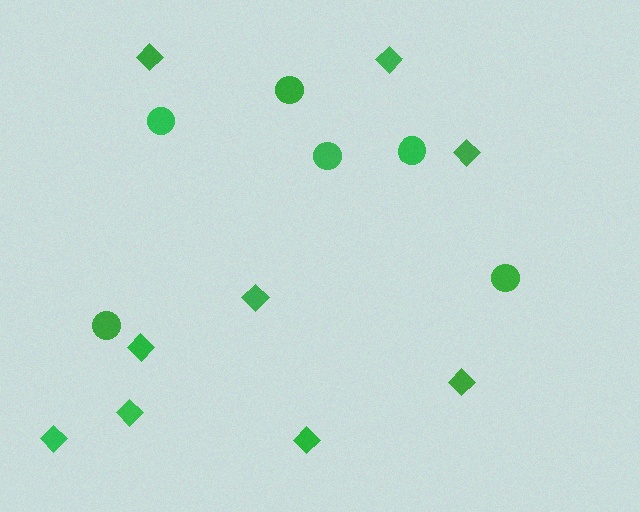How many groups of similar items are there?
There are 2 groups: one group of diamonds (9) and one group of circles (6).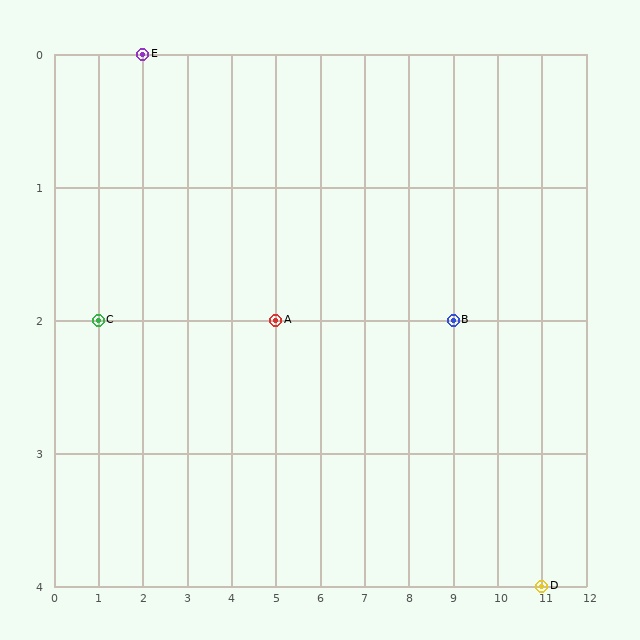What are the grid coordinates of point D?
Point D is at grid coordinates (11, 4).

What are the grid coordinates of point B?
Point B is at grid coordinates (9, 2).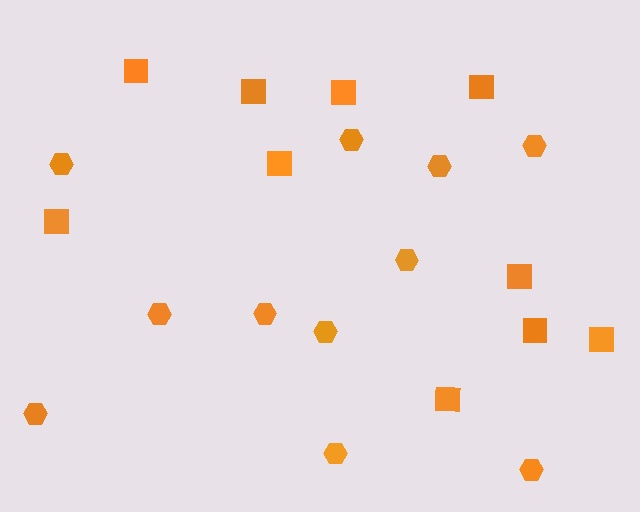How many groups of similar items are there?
There are 2 groups: one group of squares (10) and one group of hexagons (11).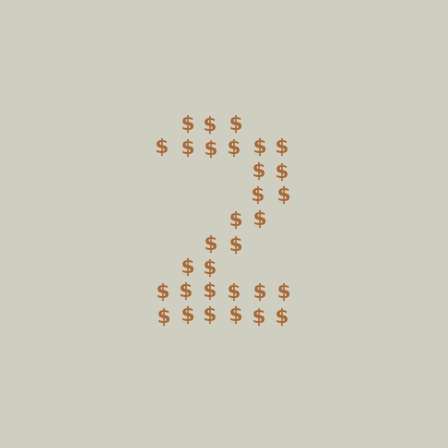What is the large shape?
The large shape is the digit 2.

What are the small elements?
The small elements are dollar signs.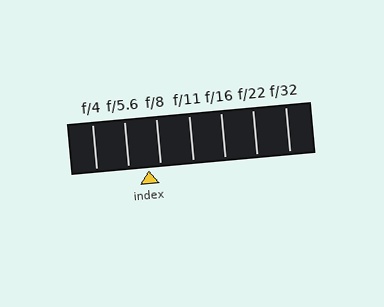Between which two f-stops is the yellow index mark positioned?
The index mark is between f/5.6 and f/8.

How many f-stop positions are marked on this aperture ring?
There are 7 f-stop positions marked.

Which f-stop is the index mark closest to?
The index mark is closest to f/8.